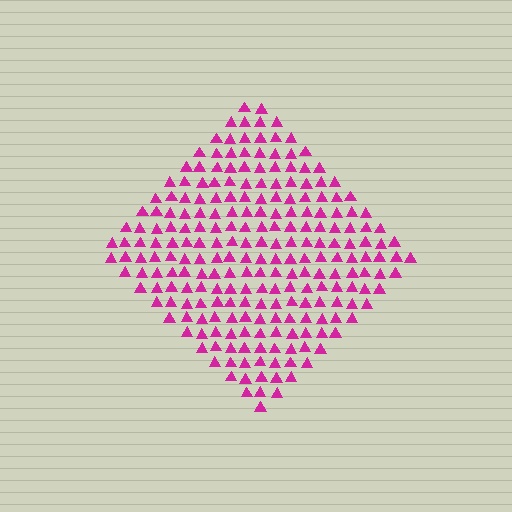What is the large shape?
The large shape is a diamond.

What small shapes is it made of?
It is made of small triangles.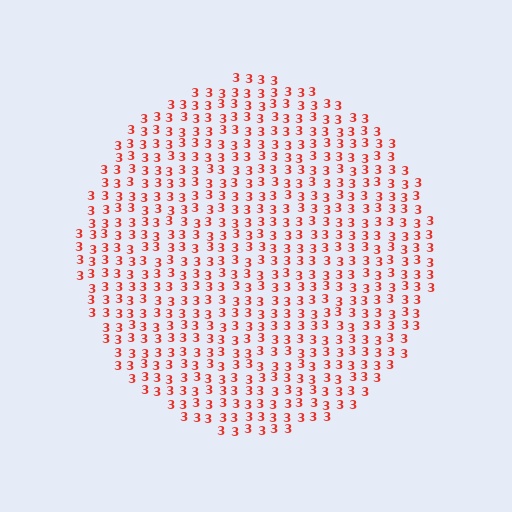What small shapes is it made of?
It is made of small digit 3's.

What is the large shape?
The large shape is a circle.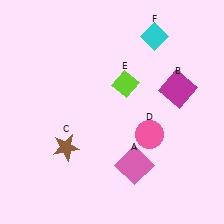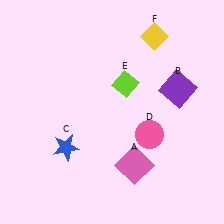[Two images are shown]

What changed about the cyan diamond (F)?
In Image 1, F is cyan. In Image 2, it changed to yellow.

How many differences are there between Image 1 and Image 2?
There are 3 differences between the two images.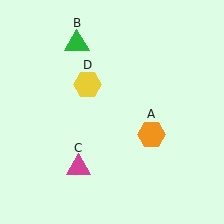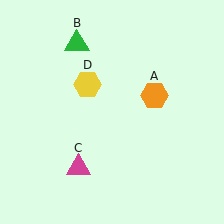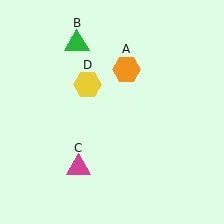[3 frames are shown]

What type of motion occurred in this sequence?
The orange hexagon (object A) rotated counterclockwise around the center of the scene.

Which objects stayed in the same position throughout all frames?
Green triangle (object B) and magenta triangle (object C) and yellow hexagon (object D) remained stationary.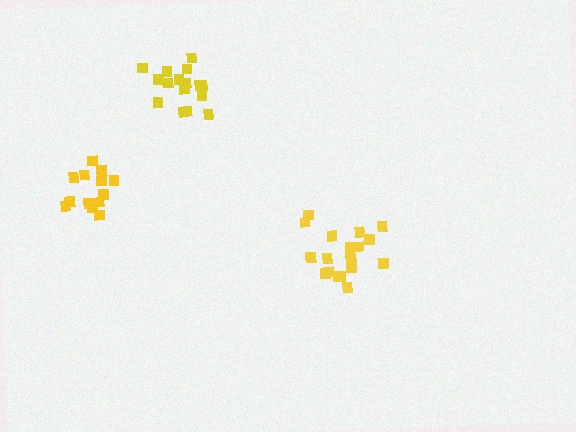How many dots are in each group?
Group 1: 16 dots, Group 2: 18 dots, Group 3: 13 dots (47 total).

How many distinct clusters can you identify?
There are 3 distinct clusters.